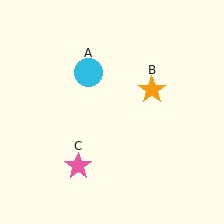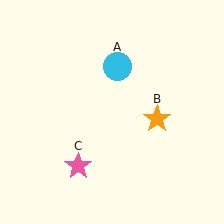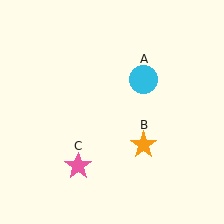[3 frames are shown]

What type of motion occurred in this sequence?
The cyan circle (object A), orange star (object B) rotated clockwise around the center of the scene.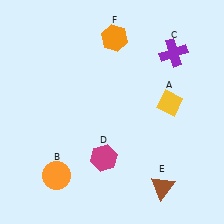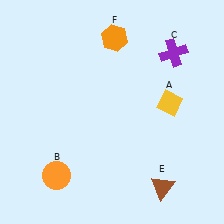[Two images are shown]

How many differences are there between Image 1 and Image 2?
There is 1 difference between the two images.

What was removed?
The magenta hexagon (D) was removed in Image 2.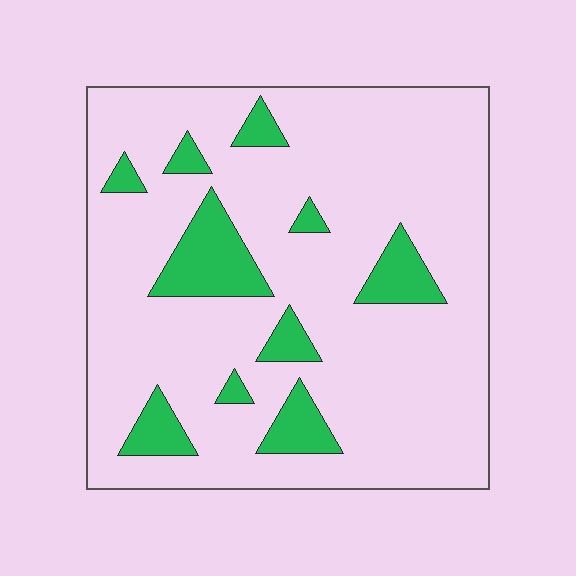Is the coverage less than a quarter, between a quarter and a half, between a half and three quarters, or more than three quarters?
Less than a quarter.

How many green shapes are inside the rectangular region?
10.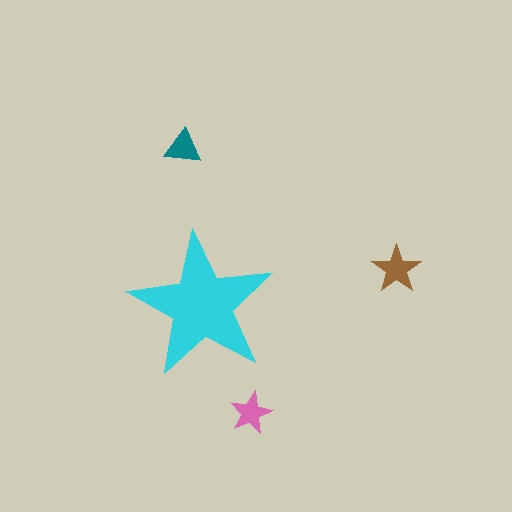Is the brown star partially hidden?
No, the brown star is fully visible.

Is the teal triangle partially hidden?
No, the teal triangle is fully visible.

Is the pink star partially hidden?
No, the pink star is fully visible.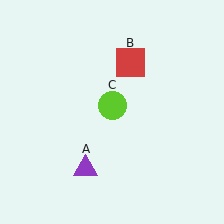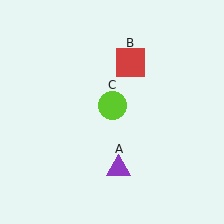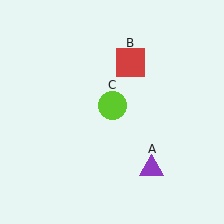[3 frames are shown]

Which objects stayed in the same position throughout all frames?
Red square (object B) and lime circle (object C) remained stationary.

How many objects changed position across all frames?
1 object changed position: purple triangle (object A).